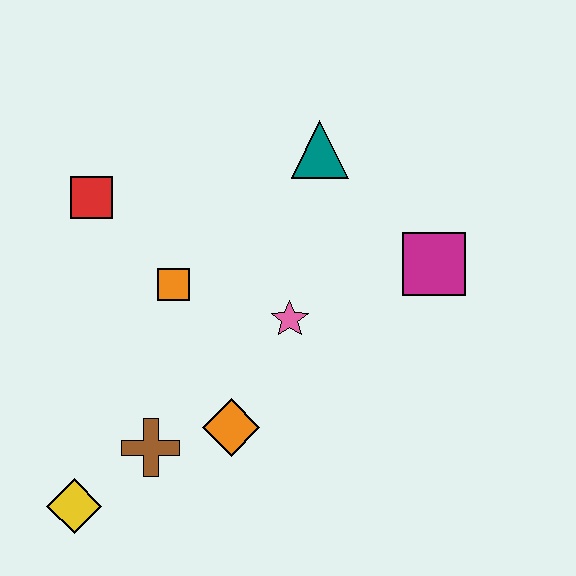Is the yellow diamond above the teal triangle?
No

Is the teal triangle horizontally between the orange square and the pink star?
No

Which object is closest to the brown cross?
The orange diamond is closest to the brown cross.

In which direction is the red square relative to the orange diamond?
The red square is above the orange diamond.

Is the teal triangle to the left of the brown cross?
No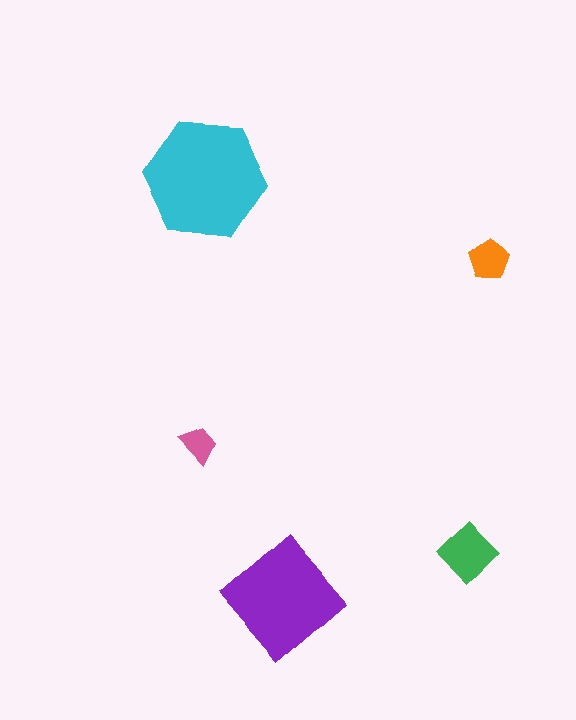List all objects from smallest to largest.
The pink trapezoid, the orange pentagon, the green diamond, the purple diamond, the cyan hexagon.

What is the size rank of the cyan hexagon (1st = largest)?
1st.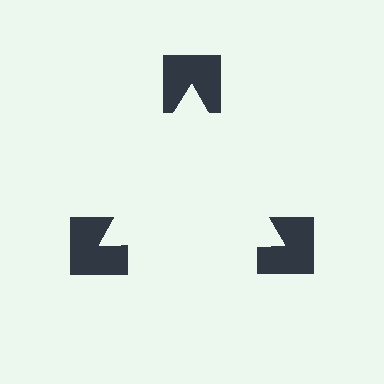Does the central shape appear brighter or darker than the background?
It typically appears slightly brighter than the background, even though no actual brightness change is drawn.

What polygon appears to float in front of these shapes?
An illusory triangle — its edges are inferred from the aligned wedge cuts in the notched squares, not physically drawn.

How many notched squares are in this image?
There are 3 — one at each vertex of the illusory triangle.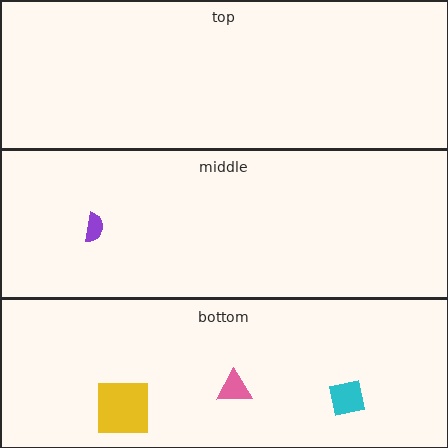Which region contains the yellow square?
The bottom region.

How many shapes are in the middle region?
1.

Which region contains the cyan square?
The bottom region.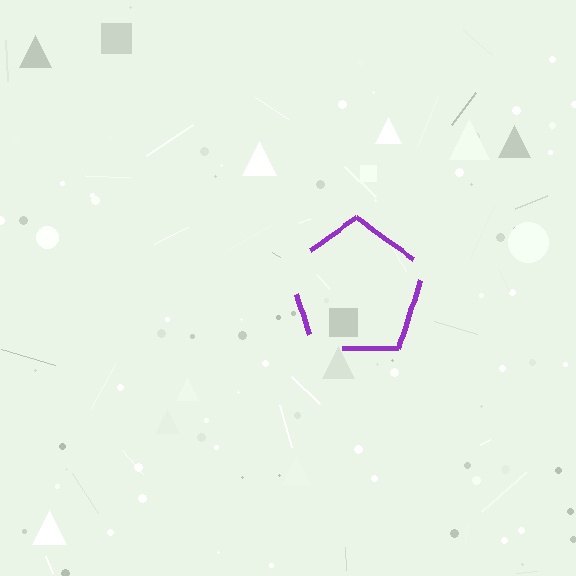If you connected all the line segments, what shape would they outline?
They would outline a pentagon.